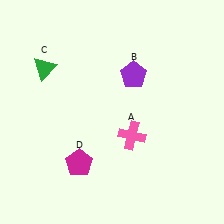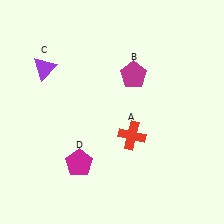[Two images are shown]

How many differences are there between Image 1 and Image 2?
There are 3 differences between the two images.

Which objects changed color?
A changed from pink to red. B changed from purple to magenta. C changed from green to purple.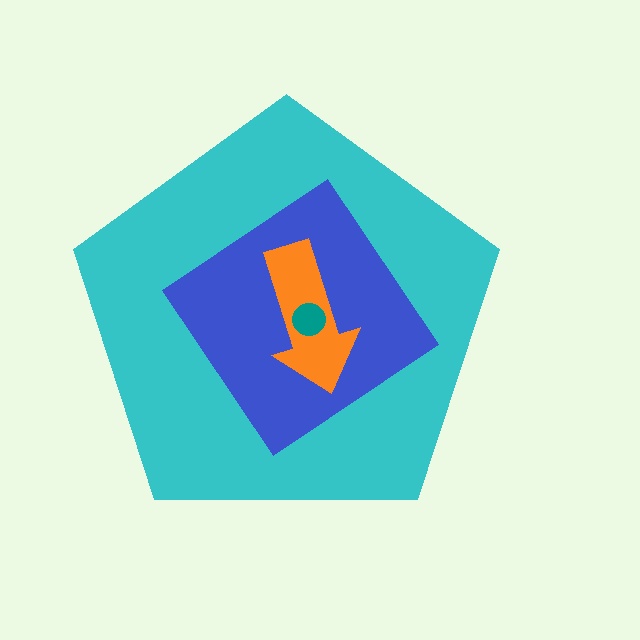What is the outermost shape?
The cyan pentagon.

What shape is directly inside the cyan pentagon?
The blue diamond.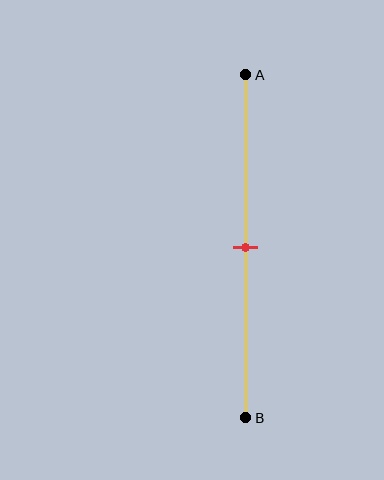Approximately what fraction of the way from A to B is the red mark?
The red mark is approximately 50% of the way from A to B.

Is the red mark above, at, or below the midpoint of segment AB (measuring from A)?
The red mark is approximately at the midpoint of segment AB.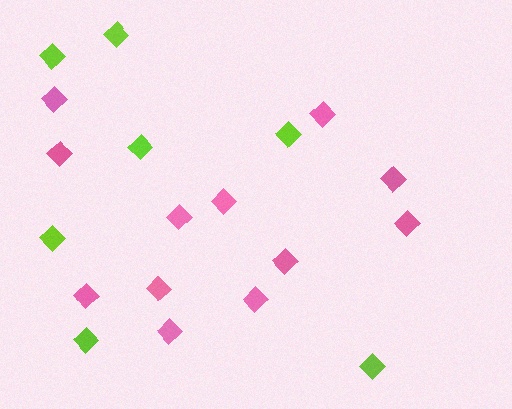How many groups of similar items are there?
There are 2 groups: one group of pink diamonds (12) and one group of lime diamonds (7).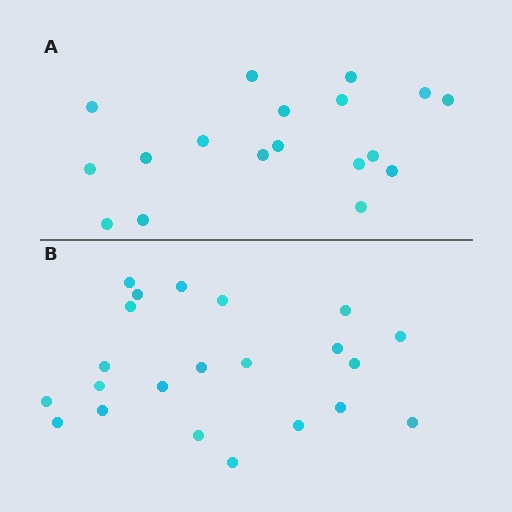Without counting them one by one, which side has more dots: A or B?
Region B (the bottom region) has more dots.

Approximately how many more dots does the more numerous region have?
Region B has about 4 more dots than region A.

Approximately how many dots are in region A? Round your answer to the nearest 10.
About 20 dots. (The exact count is 18, which rounds to 20.)